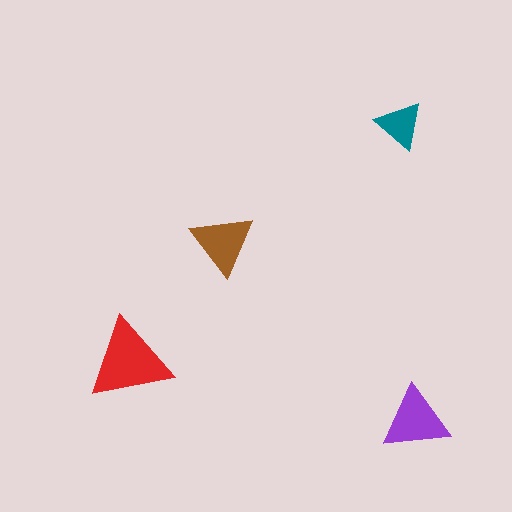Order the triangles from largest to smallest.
the red one, the purple one, the brown one, the teal one.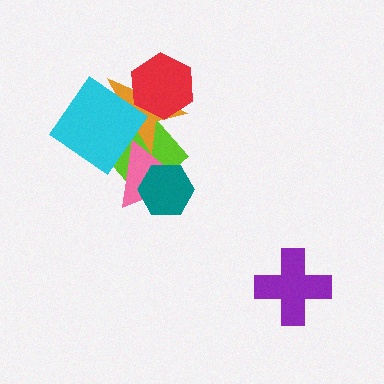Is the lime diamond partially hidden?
Yes, it is partially covered by another shape.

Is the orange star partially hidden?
Yes, it is partially covered by another shape.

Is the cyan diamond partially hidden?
Yes, it is partially covered by another shape.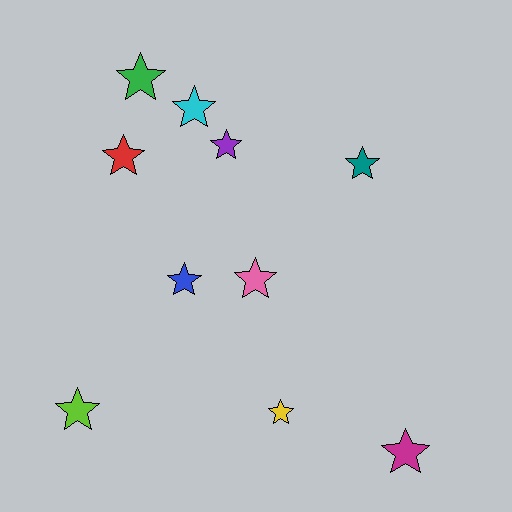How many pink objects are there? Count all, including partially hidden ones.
There is 1 pink object.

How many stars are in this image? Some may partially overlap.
There are 10 stars.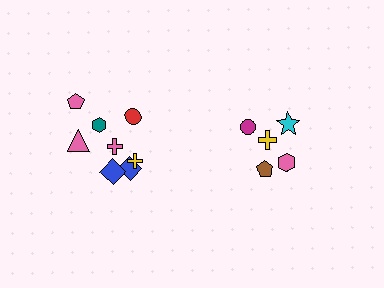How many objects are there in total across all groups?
There are 13 objects.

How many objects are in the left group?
There are 8 objects.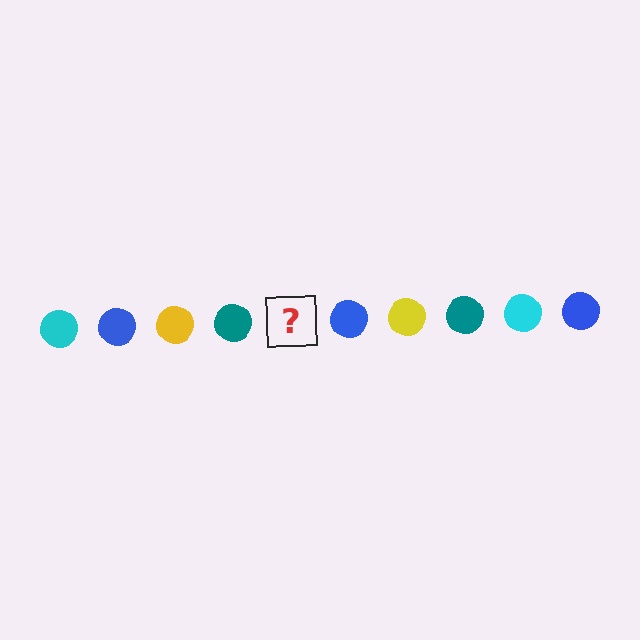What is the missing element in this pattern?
The missing element is a cyan circle.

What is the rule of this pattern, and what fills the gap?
The rule is that the pattern cycles through cyan, blue, yellow, teal circles. The gap should be filled with a cyan circle.